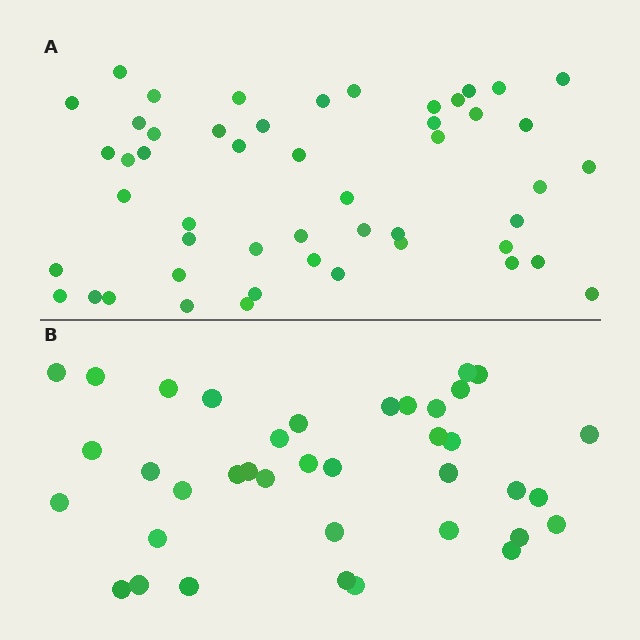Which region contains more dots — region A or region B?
Region A (the top region) has more dots.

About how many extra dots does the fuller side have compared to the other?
Region A has roughly 12 or so more dots than region B.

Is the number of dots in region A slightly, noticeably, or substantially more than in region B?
Region A has noticeably more, but not dramatically so. The ratio is roughly 1.3 to 1.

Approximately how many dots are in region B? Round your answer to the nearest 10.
About 40 dots. (The exact count is 38, which rounds to 40.)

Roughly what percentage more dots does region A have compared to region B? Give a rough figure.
About 30% more.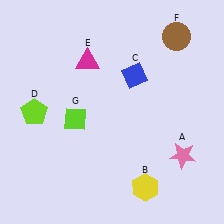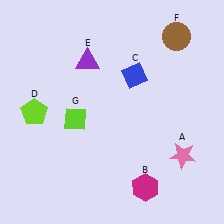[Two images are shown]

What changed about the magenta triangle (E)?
In Image 1, E is magenta. In Image 2, it changed to purple.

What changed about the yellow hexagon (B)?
In Image 1, B is yellow. In Image 2, it changed to magenta.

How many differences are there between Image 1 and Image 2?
There are 2 differences between the two images.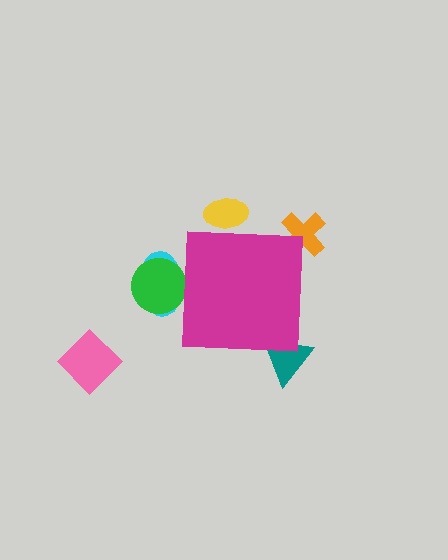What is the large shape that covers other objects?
A magenta square.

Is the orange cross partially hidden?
Yes, the orange cross is partially hidden behind the magenta square.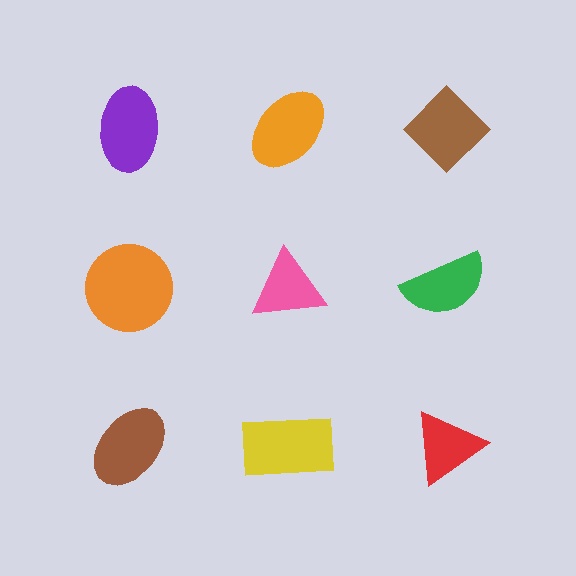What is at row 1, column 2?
An orange ellipse.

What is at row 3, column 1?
A brown ellipse.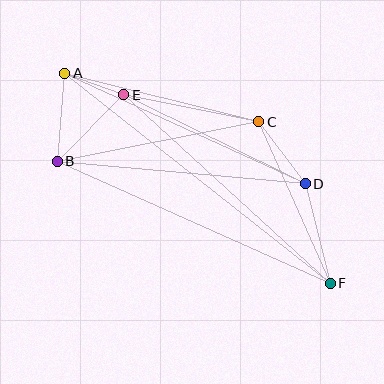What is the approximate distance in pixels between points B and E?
The distance between B and E is approximately 94 pixels.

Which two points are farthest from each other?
Points A and F are farthest from each other.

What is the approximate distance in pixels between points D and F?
The distance between D and F is approximately 103 pixels.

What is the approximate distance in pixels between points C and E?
The distance between C and E is approximately 138 pixels.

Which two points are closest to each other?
Points A and E are closest to each other.